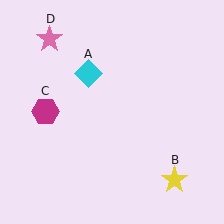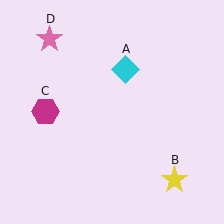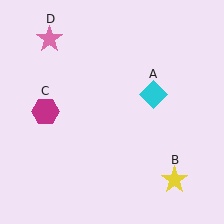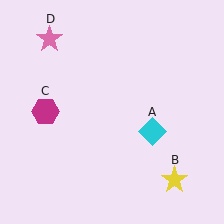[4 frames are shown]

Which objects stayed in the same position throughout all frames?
Yellow star (object B) and magenta hexagon (object C) and pink star (object D) remained stationary.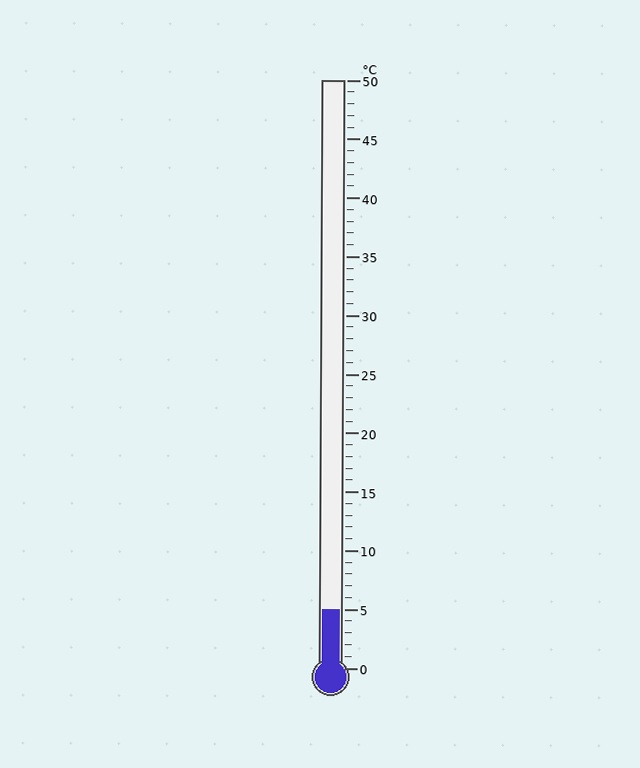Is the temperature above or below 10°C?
The temperature is below 10°C.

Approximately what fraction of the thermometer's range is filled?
The thermometer is filled to approximately 10% of its range.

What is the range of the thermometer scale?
The thermometer scale ranges from 0°C to 50°C.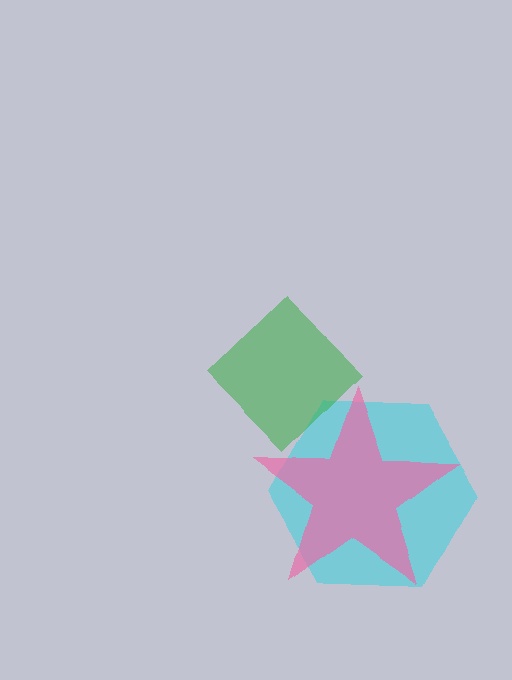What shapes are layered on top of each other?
The layered shapes are: a cyan hexagon, a green diamond, a pink star.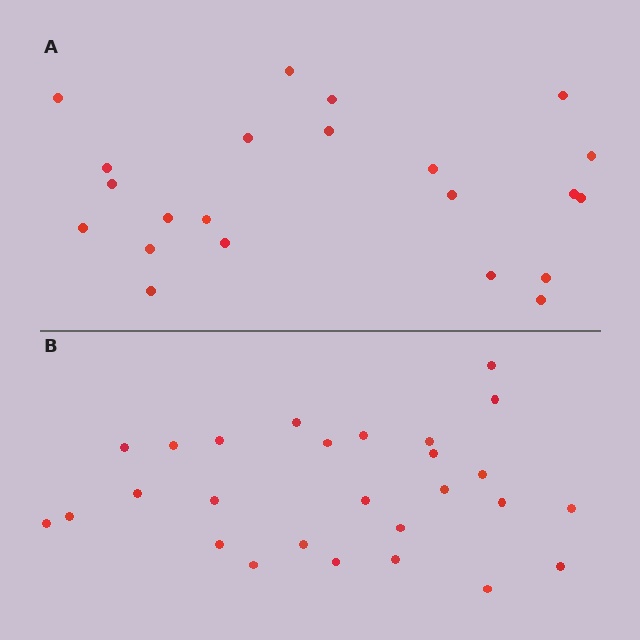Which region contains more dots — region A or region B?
Region B (the bottom region) has more dots.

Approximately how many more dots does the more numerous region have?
Region B has about 5 more dots than region A.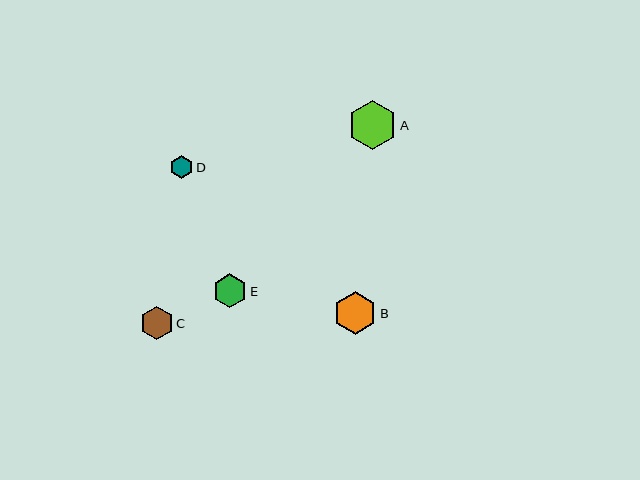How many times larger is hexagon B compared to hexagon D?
Hexagon B is approximately 1.9 times the size of hexagon D.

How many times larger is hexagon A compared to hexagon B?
Hexagon A is approximately 1.1 times the size of hexagon B.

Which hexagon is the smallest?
Hexagon D is the smallest with a size of approximately 23 pixels.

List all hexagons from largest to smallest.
From largest to smallest: A, B, E, C, D.